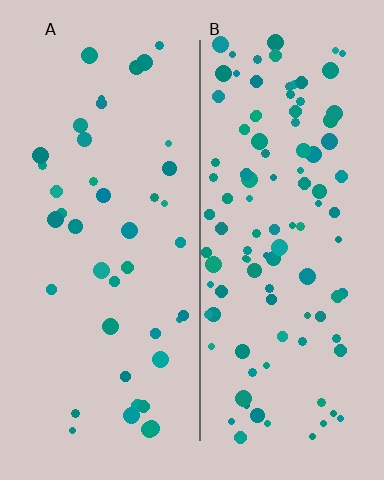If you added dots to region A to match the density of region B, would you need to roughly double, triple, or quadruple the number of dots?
Approximately triple.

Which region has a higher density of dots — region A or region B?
B (the right).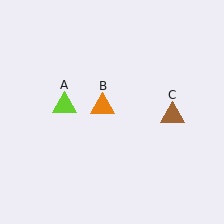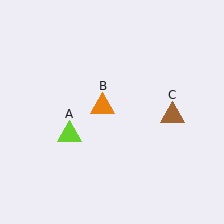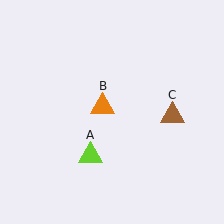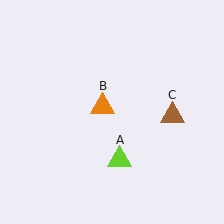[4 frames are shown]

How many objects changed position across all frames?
1 object changed position: lime triangle (object A).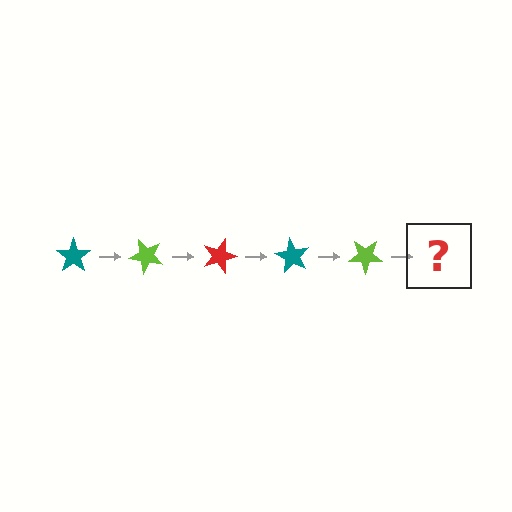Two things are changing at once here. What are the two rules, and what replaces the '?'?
The two rules are that it rotates 45 degrees each step and the color cycles through teal, lime, and red. The '?' should be a red star, rotated 225 degrees from the start.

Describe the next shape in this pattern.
It should be a red star, rotated 225 degrees from the start.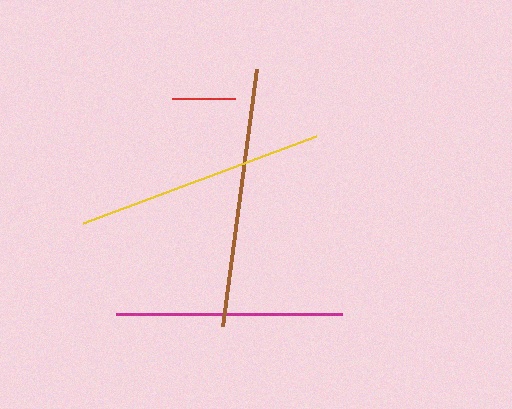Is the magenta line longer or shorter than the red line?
The magenta line is longer than the red line.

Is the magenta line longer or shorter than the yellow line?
The yellow line is longer than the magenta line.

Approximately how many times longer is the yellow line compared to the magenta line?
The yellow line is approximately 1.1 times the length of the magenta line.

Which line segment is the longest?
The brown line is the longest at approximately 260 pixels.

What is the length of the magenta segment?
The magenta segment is approximately 226 pixels long.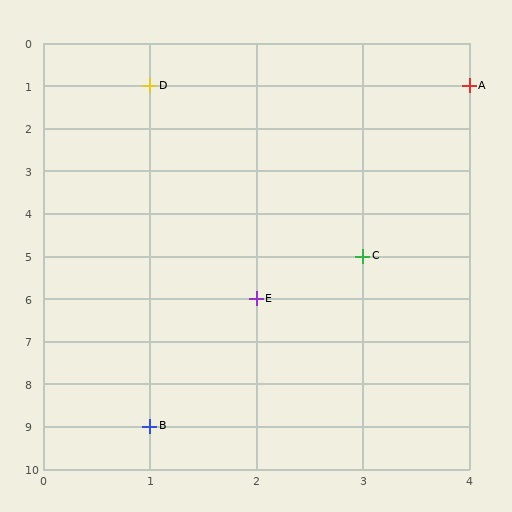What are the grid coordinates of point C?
Point C is at grid coordinates (3, 5).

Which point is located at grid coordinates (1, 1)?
Point D is at (1, 1).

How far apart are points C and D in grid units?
Points C and D are 2 columns and 4 rows apart (about 4.5 grid units diagonally).